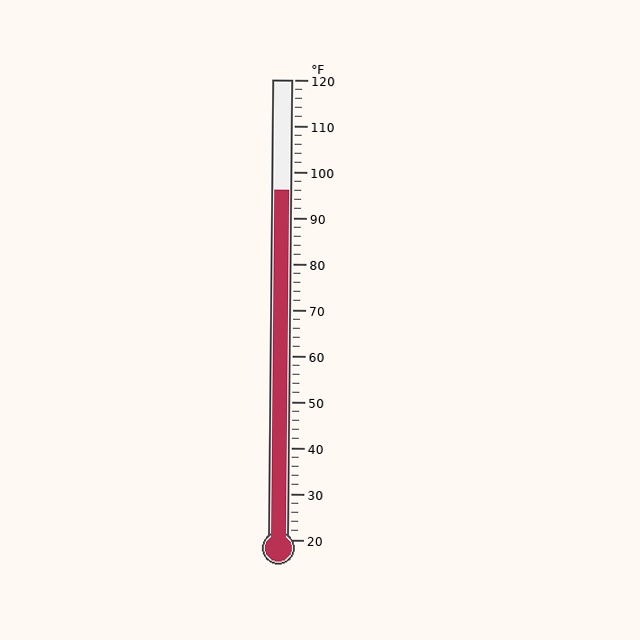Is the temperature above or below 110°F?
The temperature is below 110°F.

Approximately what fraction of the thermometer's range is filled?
The thermometer is filled to approximately 75% of its range.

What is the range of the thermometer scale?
The thermometer scale ranges from 20°F to 120°F.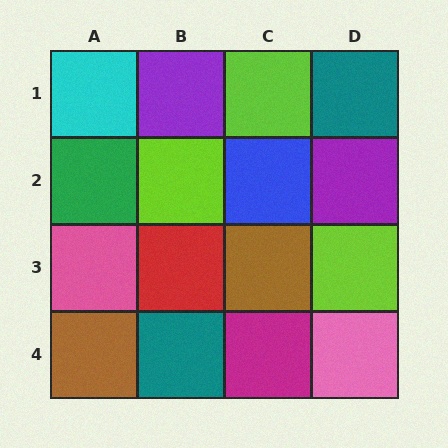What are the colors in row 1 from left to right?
Cyan, purple, lime, teal.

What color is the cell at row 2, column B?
Lime.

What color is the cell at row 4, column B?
Teal.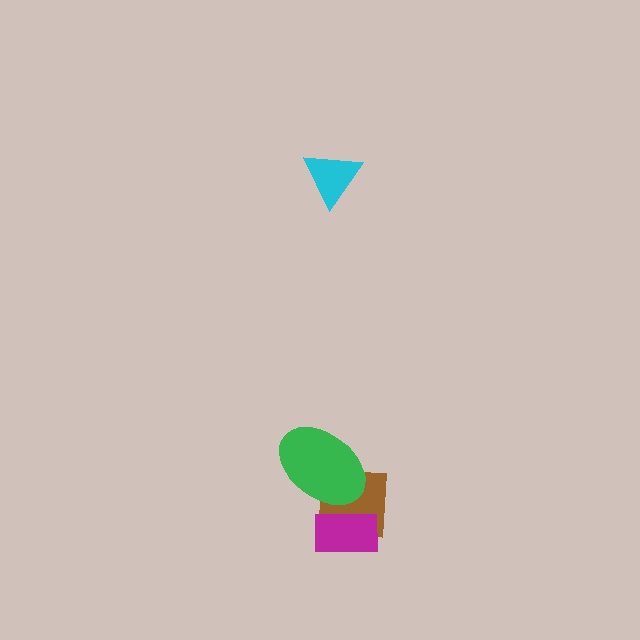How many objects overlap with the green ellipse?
2 objects overlap with the green ellipse.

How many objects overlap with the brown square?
2 objects overlap with the brown square.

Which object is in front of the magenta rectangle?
The green ellipse is in front of the magenta rectangle.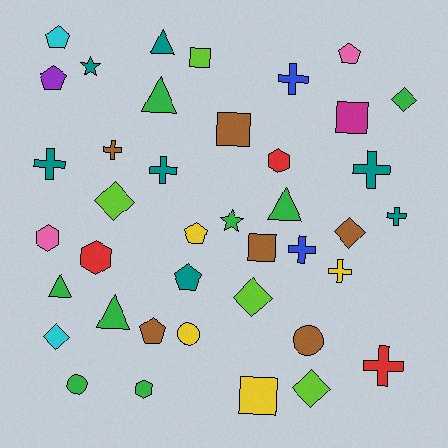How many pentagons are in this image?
There are 6 pentagons.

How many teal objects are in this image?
There are 7 teal objects.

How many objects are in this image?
There are 40 objects.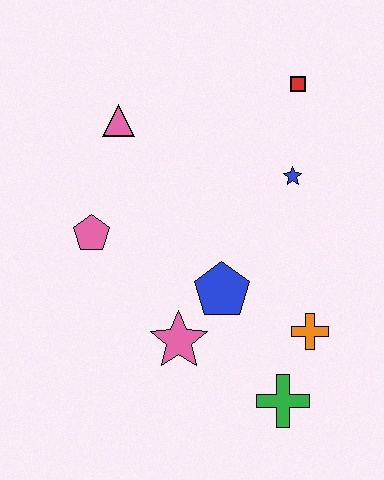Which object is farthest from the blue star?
The green cross is farthest from the blue star.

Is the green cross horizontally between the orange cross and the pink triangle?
Yes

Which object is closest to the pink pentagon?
The pink triangle is closest to the pink pentagon.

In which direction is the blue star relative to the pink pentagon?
The blue star is to the right of the pink pentagon.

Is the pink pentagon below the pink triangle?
Yes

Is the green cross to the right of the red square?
No